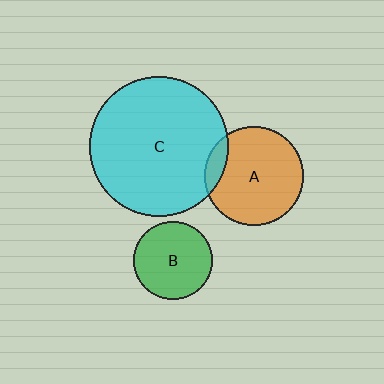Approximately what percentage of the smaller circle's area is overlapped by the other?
Approximately 10%.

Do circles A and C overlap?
Yes.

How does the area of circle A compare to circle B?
Approximately 1.6 times.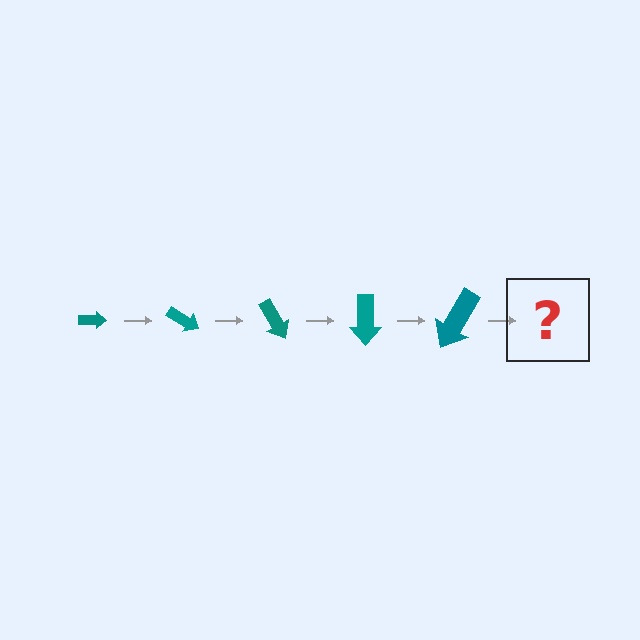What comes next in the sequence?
The next element should be an arrow, larger than the previous one and rotated 150 degrees from the start.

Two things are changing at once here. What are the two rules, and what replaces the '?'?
The two rules are that the arrow grows larger each step and it rotates 30 degrees each step. The '?' should be an arrow, larger than the previous one and rotated 150 degrees from the start.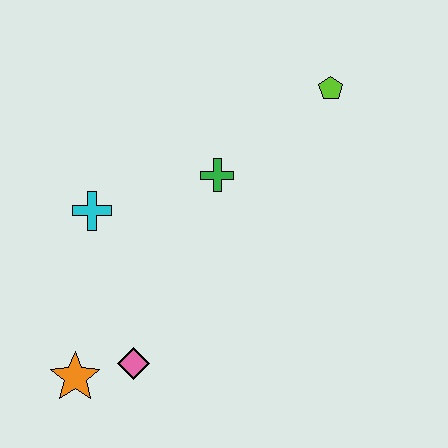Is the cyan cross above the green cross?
No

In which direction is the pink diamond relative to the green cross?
The pink diamond is below the green cross.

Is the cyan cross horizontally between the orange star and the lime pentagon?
Yes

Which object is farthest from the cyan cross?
The lime pentagon is farthest from the cyan cross.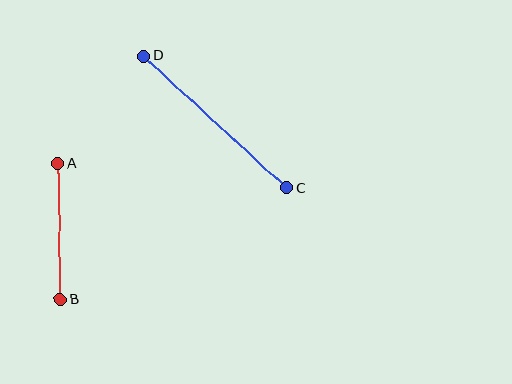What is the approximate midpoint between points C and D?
The midpoint is at approximately (215, 122) pixels.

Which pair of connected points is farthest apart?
Points C and D are farthest apart.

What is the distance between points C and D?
The distance is approximately 195 pixels.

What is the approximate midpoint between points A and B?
The midpoint is at approximately (59, 232) pixels.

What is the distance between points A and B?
The distance is approximately 136 pixels.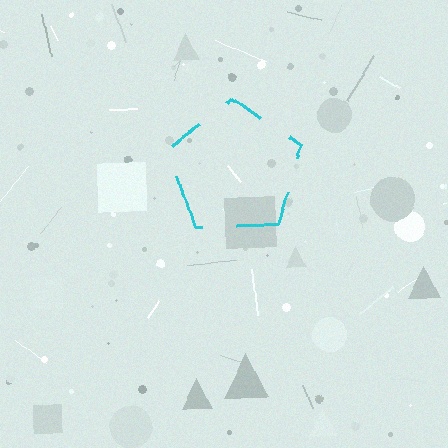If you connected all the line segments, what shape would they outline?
They would outline a pentagon.